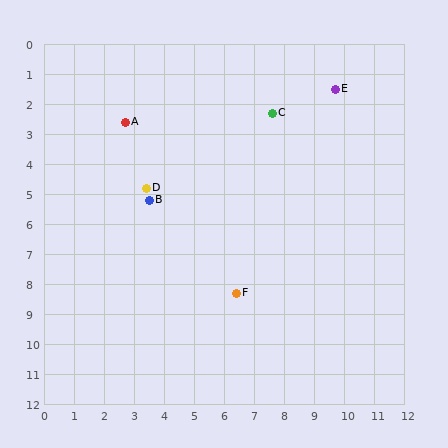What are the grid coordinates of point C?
Point C is at approximately (7.6, 2.3).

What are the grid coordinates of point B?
Point B is at approximately (3.5, 5.2).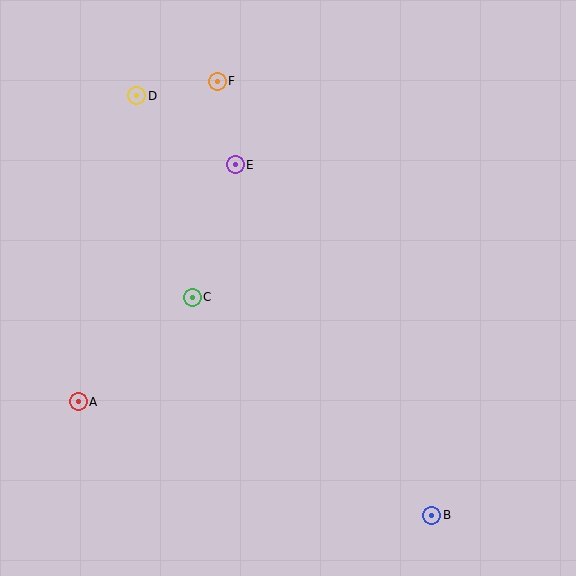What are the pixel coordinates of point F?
Point F is at (217, 81).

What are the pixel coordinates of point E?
Point E is at (235, 165).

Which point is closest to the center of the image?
Point C at (192, 297) is closest to the center.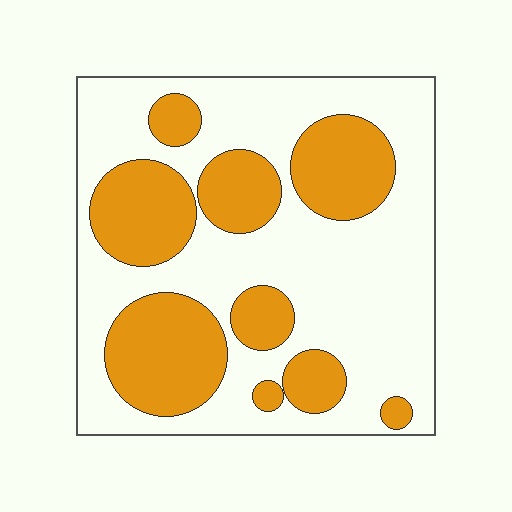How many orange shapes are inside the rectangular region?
9.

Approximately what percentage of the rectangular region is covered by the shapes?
Approximately 35%.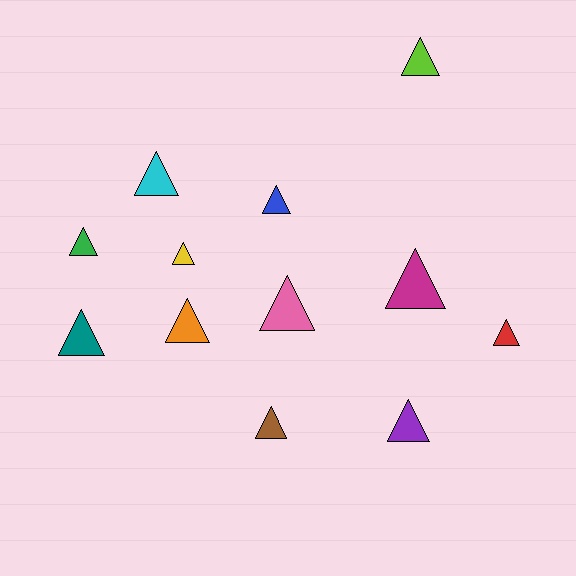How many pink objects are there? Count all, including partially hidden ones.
There is 1 pink object.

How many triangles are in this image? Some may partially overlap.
There are 12 triangles.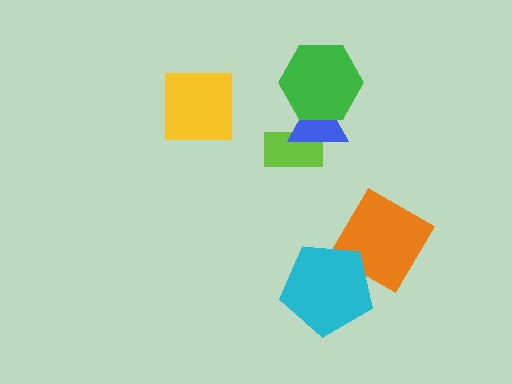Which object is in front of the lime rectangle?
The blue triangle is in front of the lime rectangle.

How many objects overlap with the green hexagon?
1 object overlaps with the green hexagon.